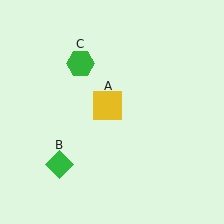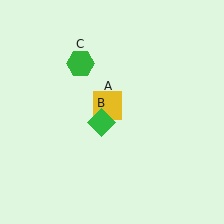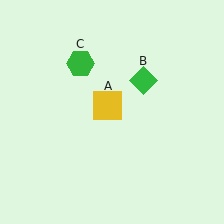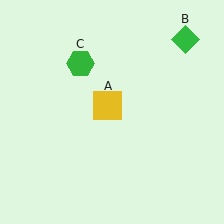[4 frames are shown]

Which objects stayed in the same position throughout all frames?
Yellow square (object A) and green hexagon (object C) remained stationary.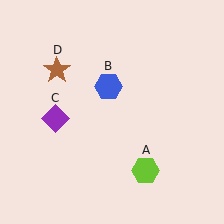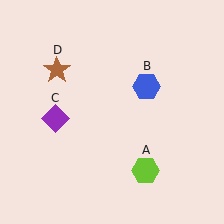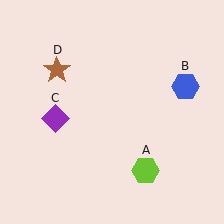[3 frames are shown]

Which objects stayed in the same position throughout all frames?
Lime hexagon (object A) and purple diamond (object C) and brown star (object D) remained stationary.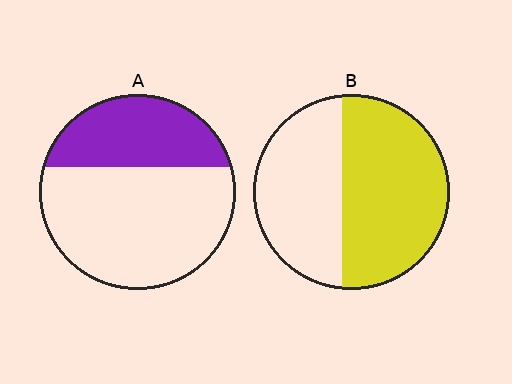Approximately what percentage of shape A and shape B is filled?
A is approximately 35% and B is approximately 55%.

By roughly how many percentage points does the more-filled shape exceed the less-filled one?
By roughly 20 percentage points (B over A).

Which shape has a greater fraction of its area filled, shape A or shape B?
Shape B.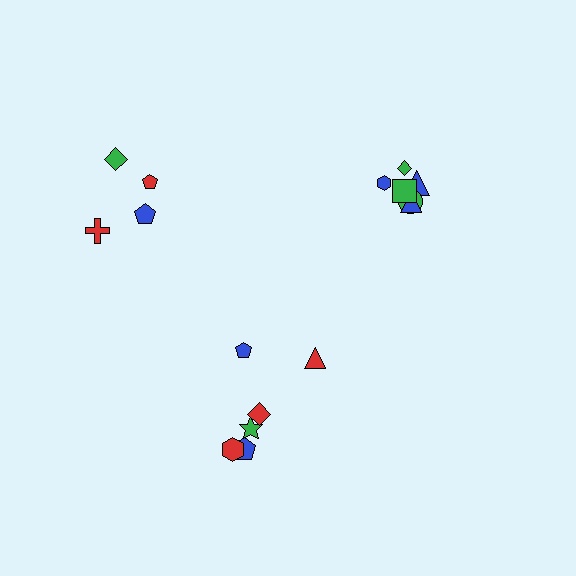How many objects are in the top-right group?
There are 6 objects.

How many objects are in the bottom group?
There are 6 objects.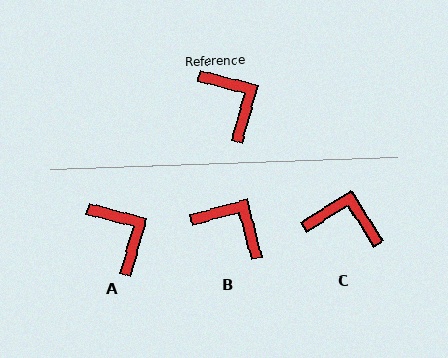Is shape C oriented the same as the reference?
No, it is off by about 48 degrees.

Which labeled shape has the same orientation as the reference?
A.